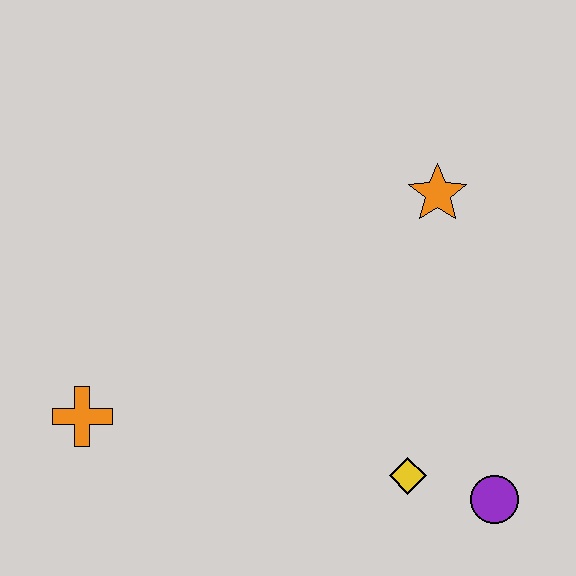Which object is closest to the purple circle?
The yellow diamond is closest to the purple circle.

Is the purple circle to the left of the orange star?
No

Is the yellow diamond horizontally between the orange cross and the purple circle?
Yes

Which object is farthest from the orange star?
The orange cross is farthest from the orange star.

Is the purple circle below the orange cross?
Yes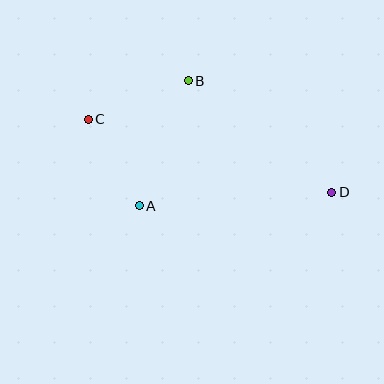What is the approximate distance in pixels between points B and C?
The distance between B and C is approximately 107 pixels.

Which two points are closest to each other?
Points A and C are closest to each other.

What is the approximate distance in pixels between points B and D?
The distance between B and D is approximately 182 pixels.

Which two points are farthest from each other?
Points C and D are farthest from each other.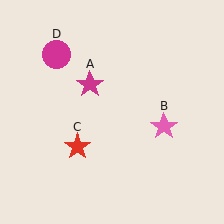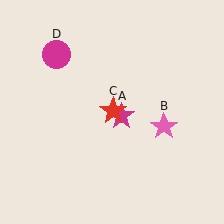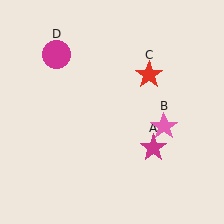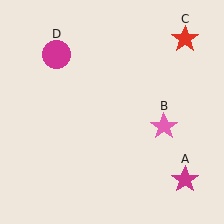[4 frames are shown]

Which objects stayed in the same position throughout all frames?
Pink star (object B) and magenta circle (object D) remained stationary.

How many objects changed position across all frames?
2 objects changed position: magenta star (object A), red star (object C).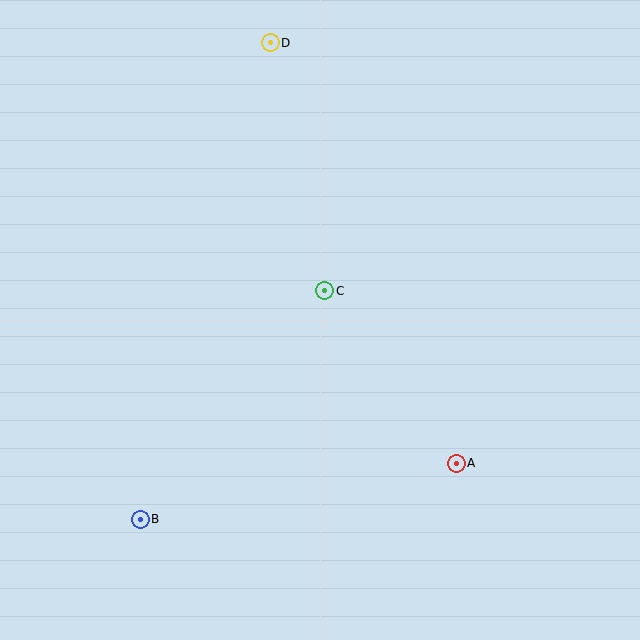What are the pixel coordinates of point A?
Point A is at (456, 463).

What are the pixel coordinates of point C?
Point C is at (325, 291).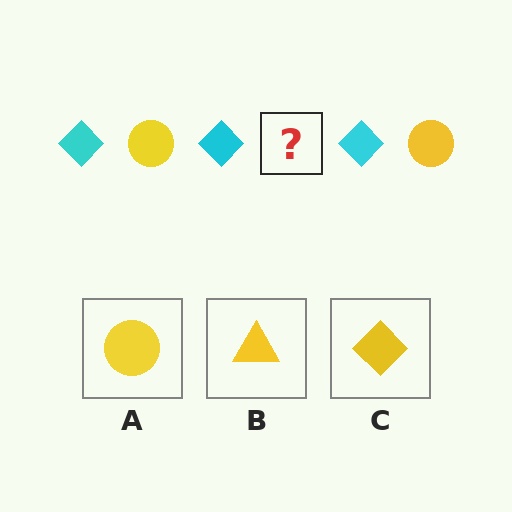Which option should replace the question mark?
Option A.